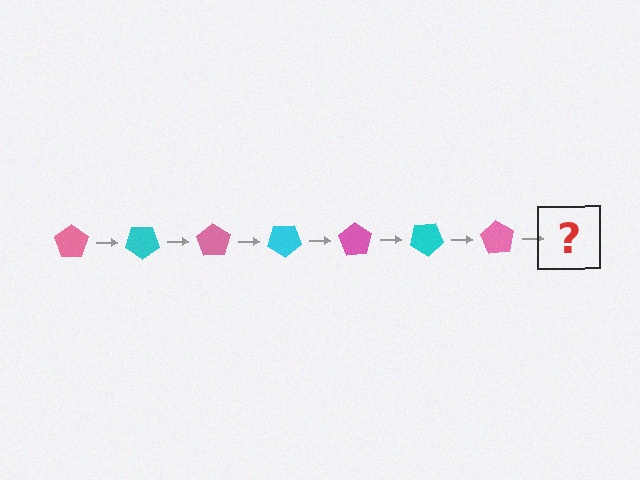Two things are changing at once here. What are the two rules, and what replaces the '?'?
The two rules are that it rotates 35 degrees each step and the color cycles through pink and cyan. The '?' should be a cyan pentagon, rotated 245 degrees from the start.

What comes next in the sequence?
The next element should be a cyan pentagon, rotated 245 degrees from the start.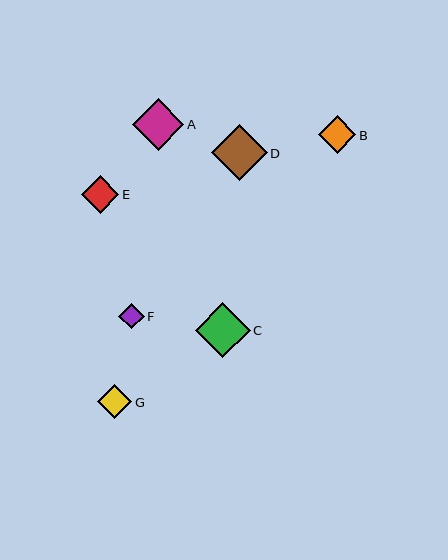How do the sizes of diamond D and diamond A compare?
Diamond D and diamond A are approximately the same size.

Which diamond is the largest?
Diamond D is the largest with a size of approximately 56 pixels.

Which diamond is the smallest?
Diamond F is the smallest with a size of approximately 26 pixels.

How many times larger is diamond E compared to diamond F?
Diamond E is approximately 1.4 times the size of diamond F.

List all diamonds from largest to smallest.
From largest to smallest: D, C, A, E, B, G, F.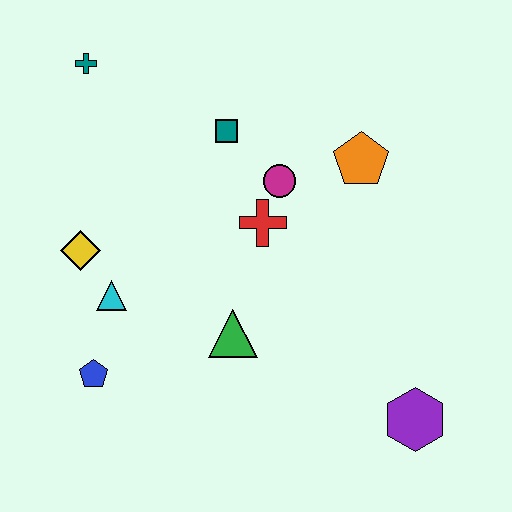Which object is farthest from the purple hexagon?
The teal cross is farthest from the purple hexagon.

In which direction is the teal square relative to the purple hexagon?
The teal square is above the purple hexagon.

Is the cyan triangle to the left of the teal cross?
No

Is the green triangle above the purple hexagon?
Yes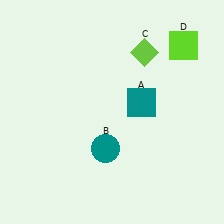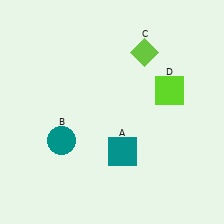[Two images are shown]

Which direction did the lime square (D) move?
The lime square (D) moved down.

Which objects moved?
The objects that moved are: the teal square (A), the teal circle (B), the lime square (D).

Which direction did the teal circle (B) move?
The teal circle (B) moved left.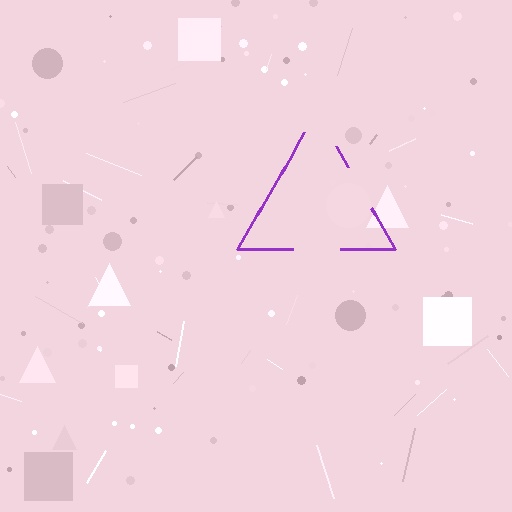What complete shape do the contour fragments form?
The contour fragments form a triangle.